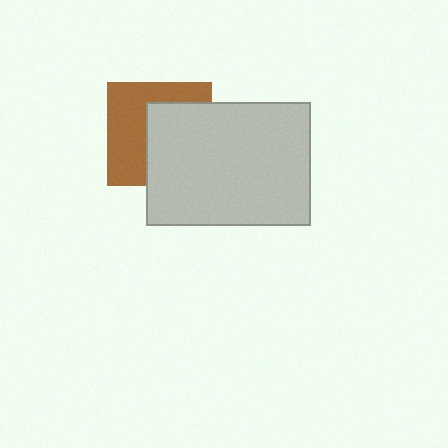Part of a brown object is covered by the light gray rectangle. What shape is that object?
It is a square.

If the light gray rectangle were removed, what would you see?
You would see the complete brown square.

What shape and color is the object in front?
The object in front is a light gray rectangle.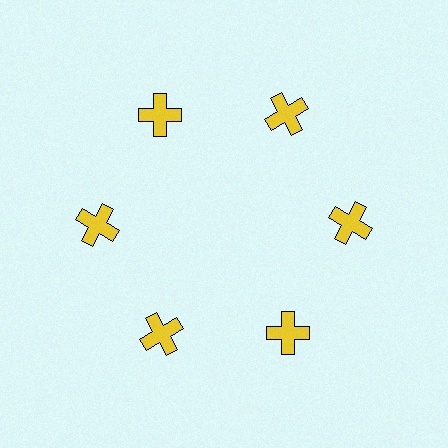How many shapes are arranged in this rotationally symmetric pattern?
There are 6 shapes, arranged in 6 groups of 1.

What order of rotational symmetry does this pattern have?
This pattern has 6-fold rotational symmetry.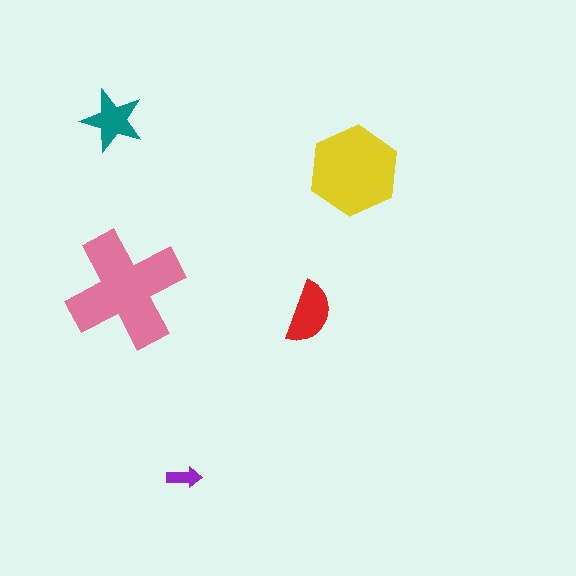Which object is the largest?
The pink cross.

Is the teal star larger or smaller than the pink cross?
Smaller.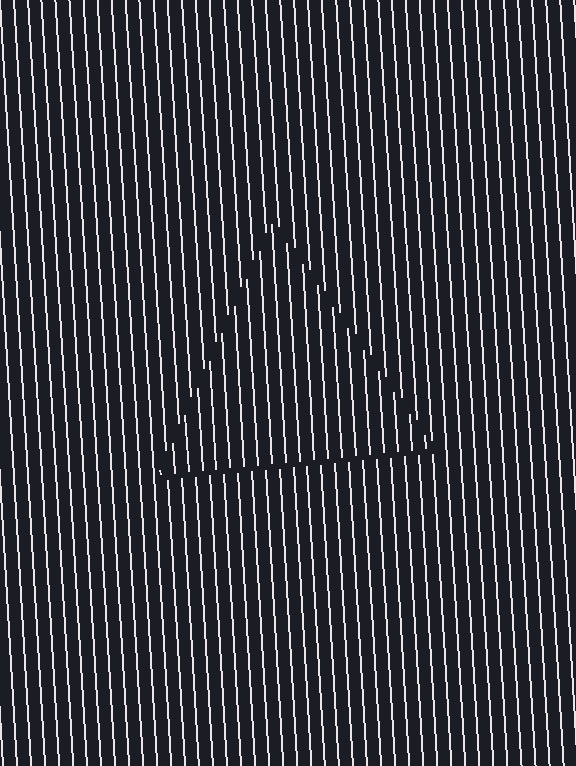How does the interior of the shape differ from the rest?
The interior of the shape contains the same grating, shifted by half a period — the contour is defined by the phase discontinuity where line-ends from the inner and outer gratings abut.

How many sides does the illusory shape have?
3 sides — the line-ends trace a triangle.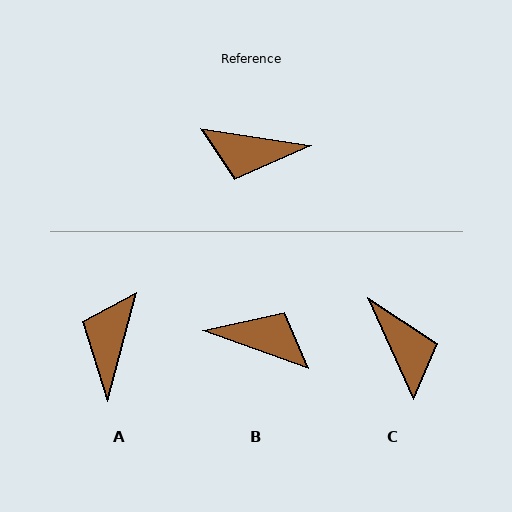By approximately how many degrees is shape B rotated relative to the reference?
Approximately 169 degrees counter-clockwise.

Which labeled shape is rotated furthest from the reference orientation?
B, about 169 degrees away.